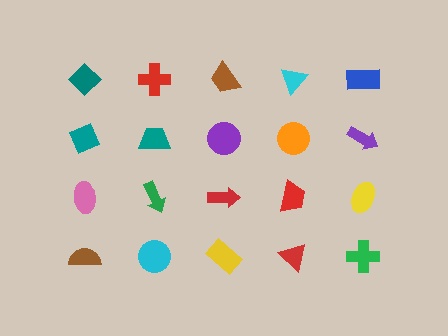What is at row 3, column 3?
A red arrow.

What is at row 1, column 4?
A cyan triangle.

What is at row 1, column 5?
A blue rectangle.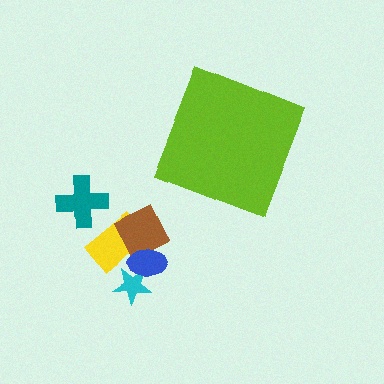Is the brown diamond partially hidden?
No, the brown diamond is fully visible.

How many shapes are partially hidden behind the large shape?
0 shapes are partially hidden.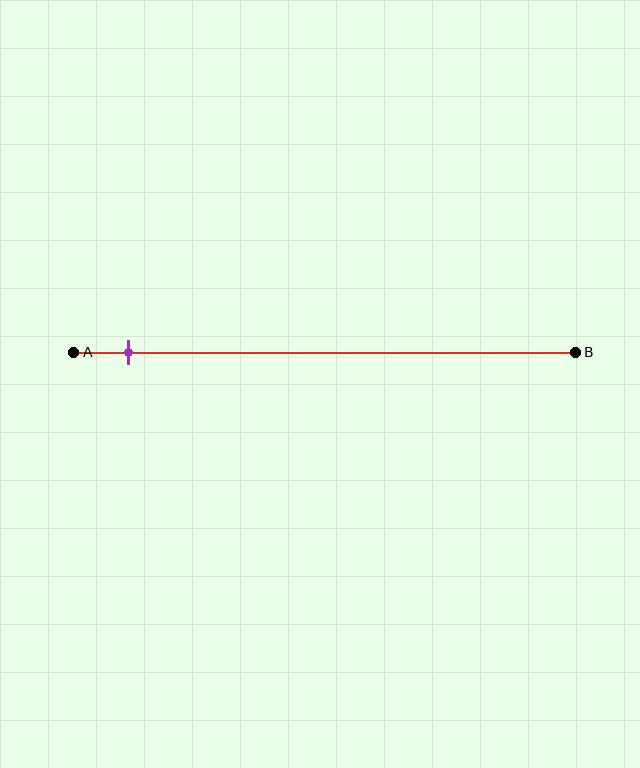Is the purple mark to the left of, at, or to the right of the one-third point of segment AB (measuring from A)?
The purple mark is to the left of the one-third point of segment AB.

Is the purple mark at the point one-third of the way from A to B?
No, the mark is at about 10% from A, not at the 33% one-third point.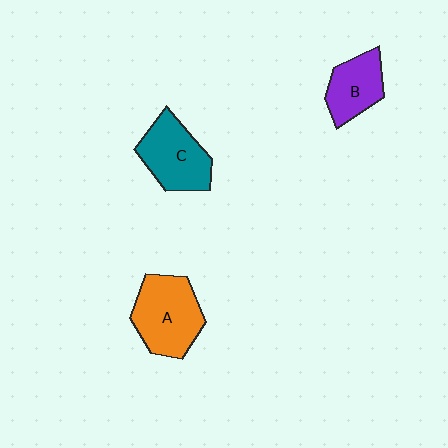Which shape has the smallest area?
Shape B (purple).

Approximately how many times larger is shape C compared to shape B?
Approximately 1.3 times.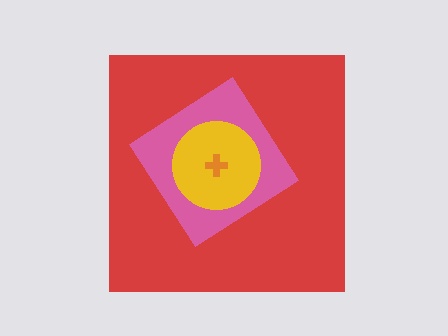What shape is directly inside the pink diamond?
The yellow circle.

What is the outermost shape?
The red square.